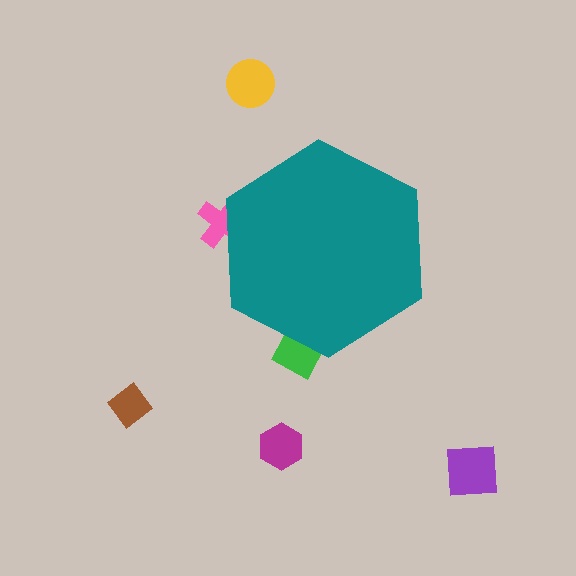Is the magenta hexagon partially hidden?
No, the magenta hexagon is fully visible.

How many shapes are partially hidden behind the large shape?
2 shapes are partially hidden.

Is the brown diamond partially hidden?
No, the brown diamond is fully visible.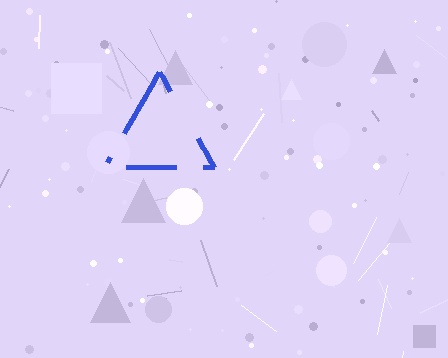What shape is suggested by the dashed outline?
The dashed outline suggests a triangle.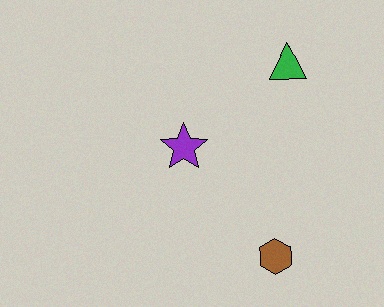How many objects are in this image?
There are 3 objects.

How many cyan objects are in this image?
There are no cyan objects.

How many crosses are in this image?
There are no crosses.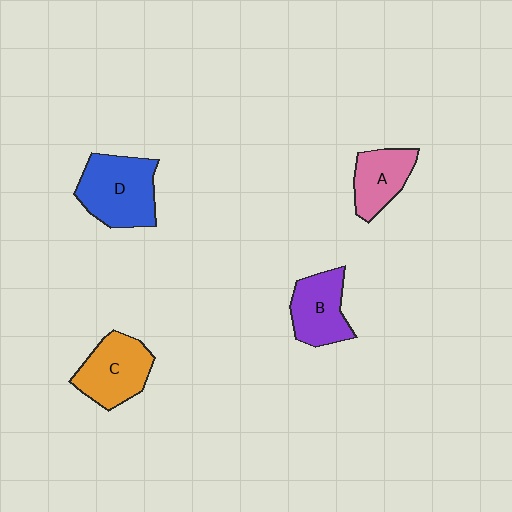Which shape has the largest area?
Shape D (blue).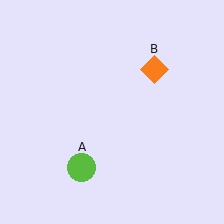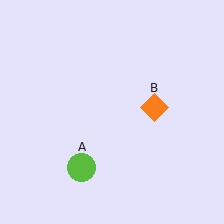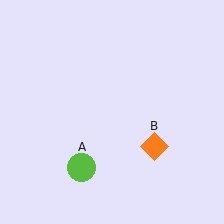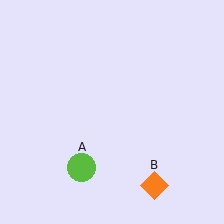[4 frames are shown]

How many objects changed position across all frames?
1 object changed position: orange diamond (object B).